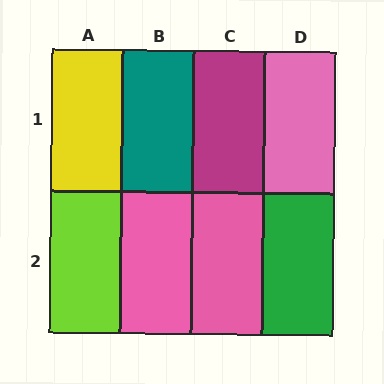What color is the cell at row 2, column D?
Green.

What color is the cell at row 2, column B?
Pink.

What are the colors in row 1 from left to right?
Yellow, teal, magenta, pink.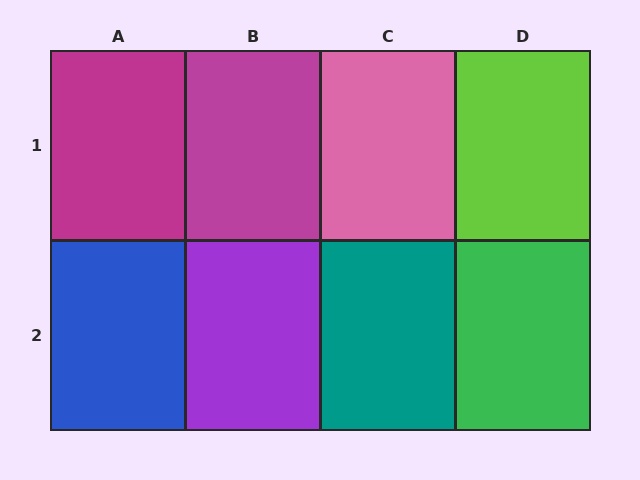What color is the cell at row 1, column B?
Magenta.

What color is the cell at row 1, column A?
Magenta.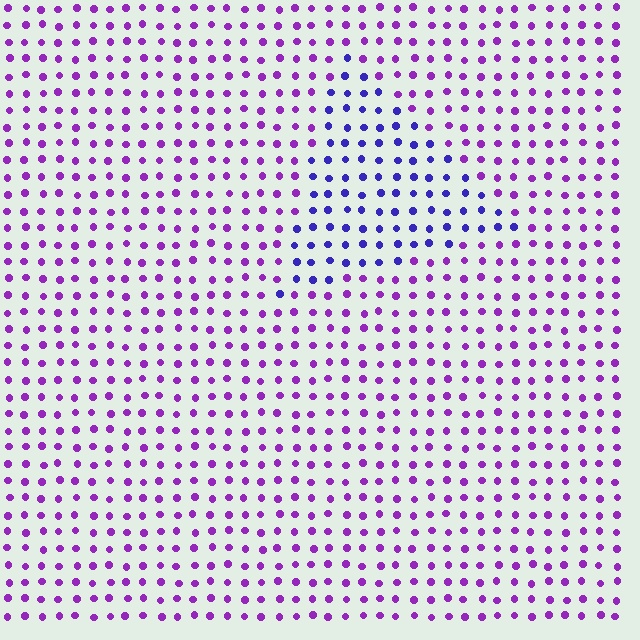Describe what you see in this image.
The image is filled with small purple elements in a uniform arrangement. A triangle-shaped region is visible where the elements are tinted to a slightly different hue, forming a subtle color boundary.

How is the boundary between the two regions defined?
The boundary is defined purely by a slight shift in hue (about 38 degrees). Spacing, size, and orientation are identical on both sides.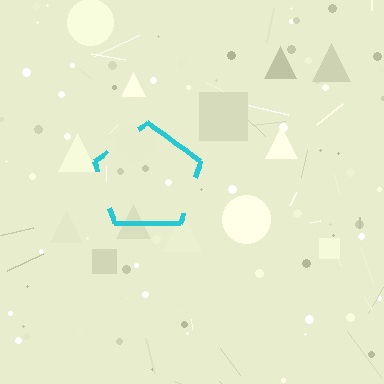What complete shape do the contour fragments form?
The contour fragments form a pentagon.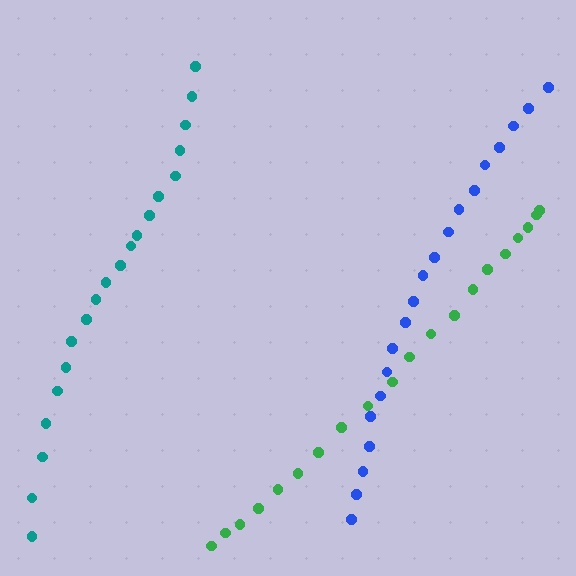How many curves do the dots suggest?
There are 3 distinct paths.